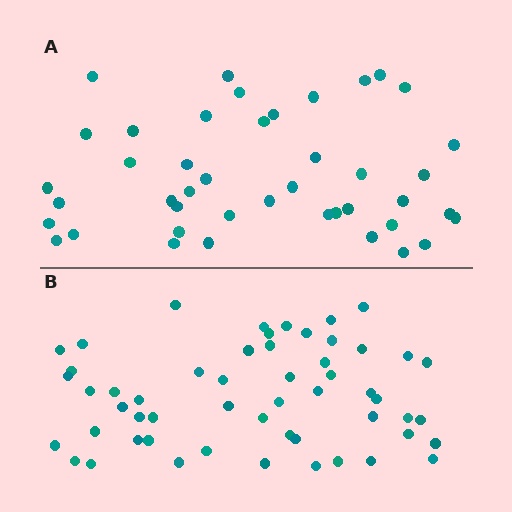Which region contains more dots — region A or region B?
Region B (the bottom region) has more dots.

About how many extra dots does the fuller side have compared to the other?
Region B has roughly 12 or so more dots than region A.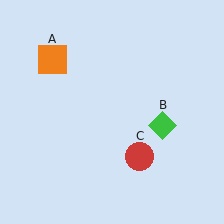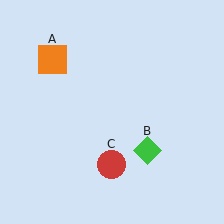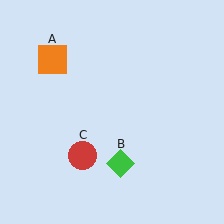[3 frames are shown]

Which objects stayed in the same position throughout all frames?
Orange square (object A) remained stationary.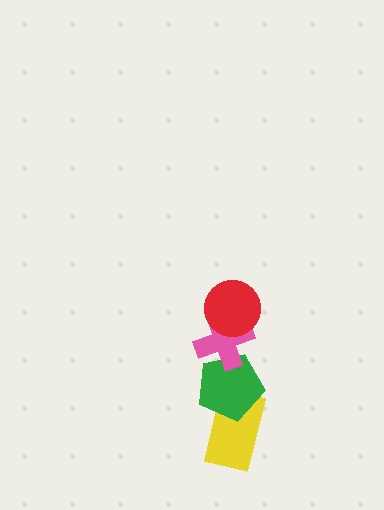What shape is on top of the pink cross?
The red circle is on top of the pink cross.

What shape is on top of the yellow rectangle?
The green pentagon is on top of the yellow rectangle.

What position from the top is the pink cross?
The pink cross is 2nd from the top.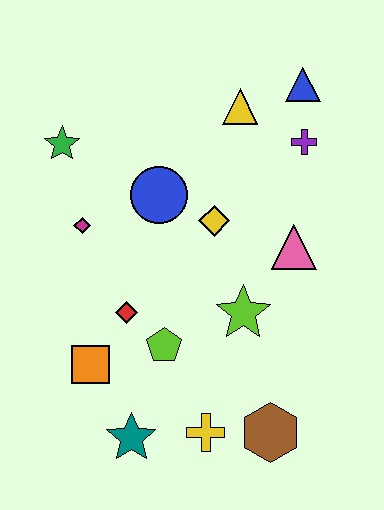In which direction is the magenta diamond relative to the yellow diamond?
The magenta diamond is to the left of the yellow diamond.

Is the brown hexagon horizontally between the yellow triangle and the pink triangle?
Yes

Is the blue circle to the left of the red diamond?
No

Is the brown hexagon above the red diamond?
No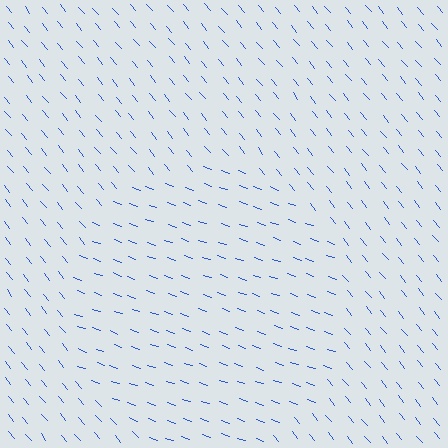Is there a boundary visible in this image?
Yes, there is a texture boundary formed by a change in line orientation.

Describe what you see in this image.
The image is filled with small blue line segments. A circle region in the image has lines oriented differently from the surrounding lines, creating a visible texture boundary.